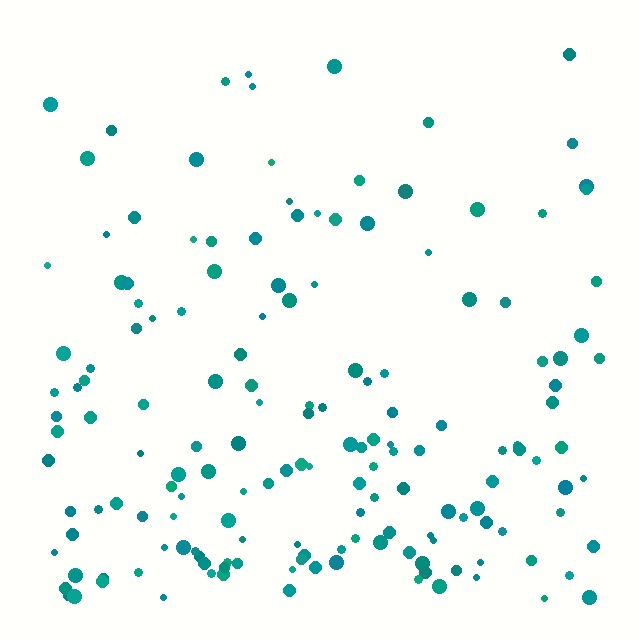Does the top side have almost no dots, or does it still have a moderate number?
Still a moderate number, just noticeably fewer than the bottom.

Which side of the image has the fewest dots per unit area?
The top.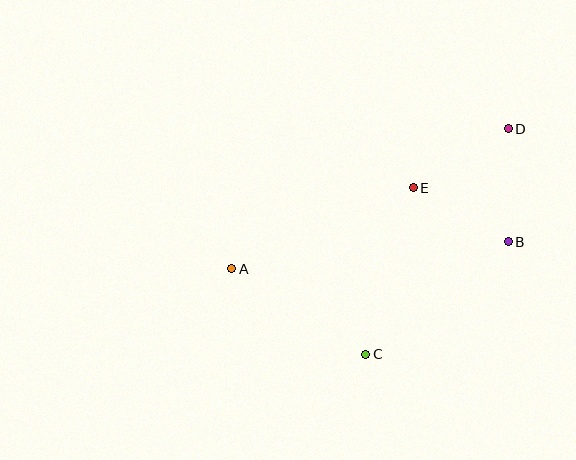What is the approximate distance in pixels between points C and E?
The distance between C and E is approximately 173 pixels.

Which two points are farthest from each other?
Points A and D are farthest from each other.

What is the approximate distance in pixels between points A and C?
The distance between A and C is approximately 159 pixels.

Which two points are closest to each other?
Points B and E are closest to each other.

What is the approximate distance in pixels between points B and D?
The distance between B and D is approximately 113 pixels.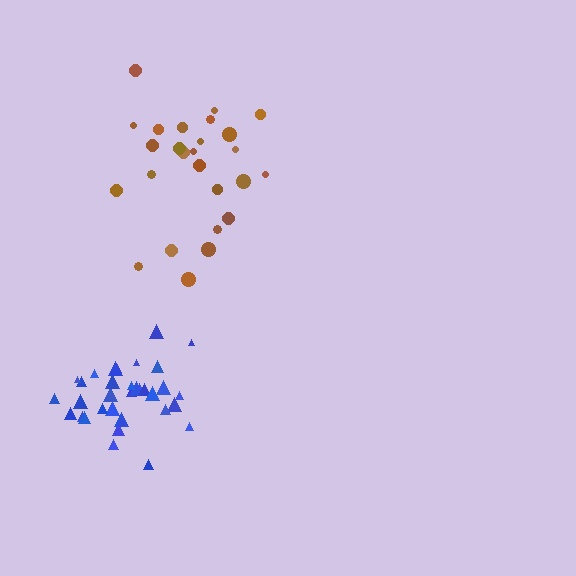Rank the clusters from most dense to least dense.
blue, brown.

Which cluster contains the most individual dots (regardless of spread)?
Blue (34).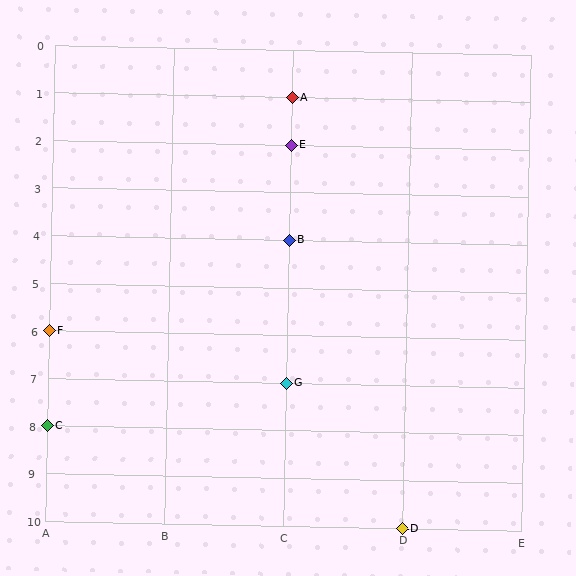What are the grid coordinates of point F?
Point F is at grid coordinates (A, 6).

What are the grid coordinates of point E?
Point E is at grid coordinates (C, 2).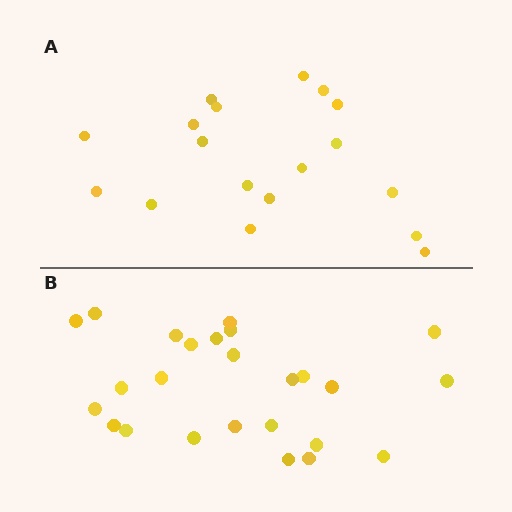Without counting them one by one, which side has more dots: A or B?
Region B (the bottom region) has more dots.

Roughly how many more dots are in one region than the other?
Region B has roughly 8 or so more dots than region A.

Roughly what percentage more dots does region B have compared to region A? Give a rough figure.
About 40% more.